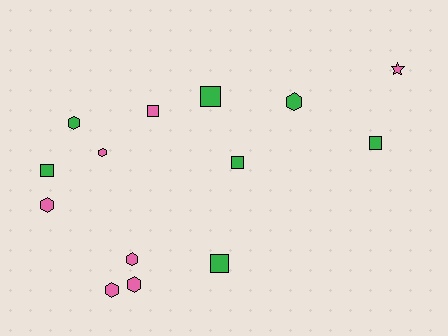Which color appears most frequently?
Green, with 7 objects.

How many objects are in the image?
There are 14 objects.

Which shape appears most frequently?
Hexagon, with 7 objects.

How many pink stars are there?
There is 1 pink star.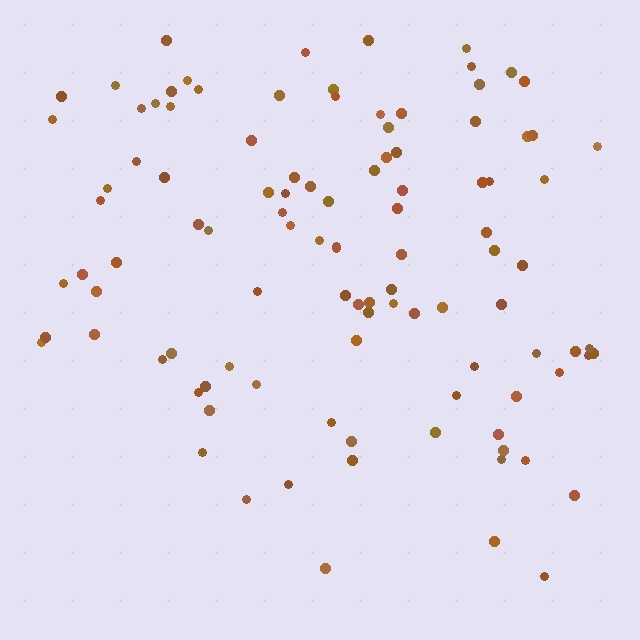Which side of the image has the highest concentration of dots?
The top.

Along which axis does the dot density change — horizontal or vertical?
Vertical.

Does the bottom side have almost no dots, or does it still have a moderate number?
Still a moderate number, just noticeably fewer than the top.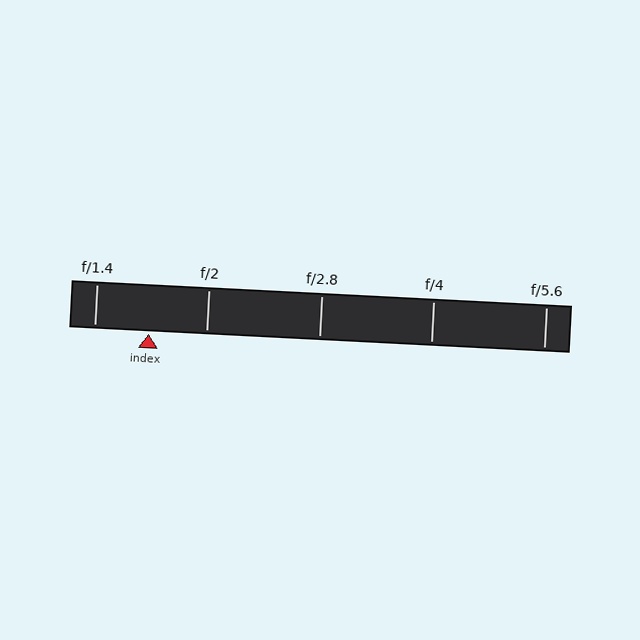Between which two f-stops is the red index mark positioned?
The index mark is between f/1.4 and f/2.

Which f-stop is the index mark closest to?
The index mark is closest to f/1.4.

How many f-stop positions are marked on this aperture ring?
There are 5 f-stop positions marked.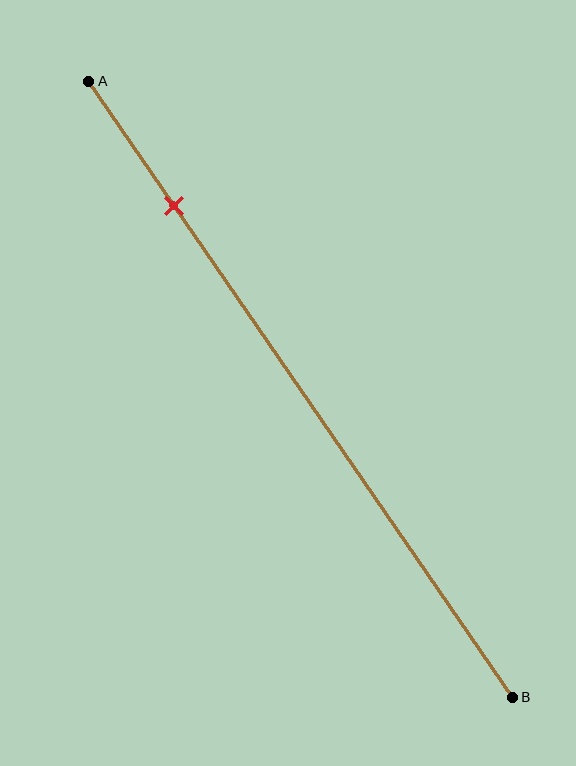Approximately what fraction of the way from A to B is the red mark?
The red mark is approximately 20% of the way from A to B.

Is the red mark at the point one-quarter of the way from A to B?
No, the mark is at about 20% from A, not at the 25% one-quarter point.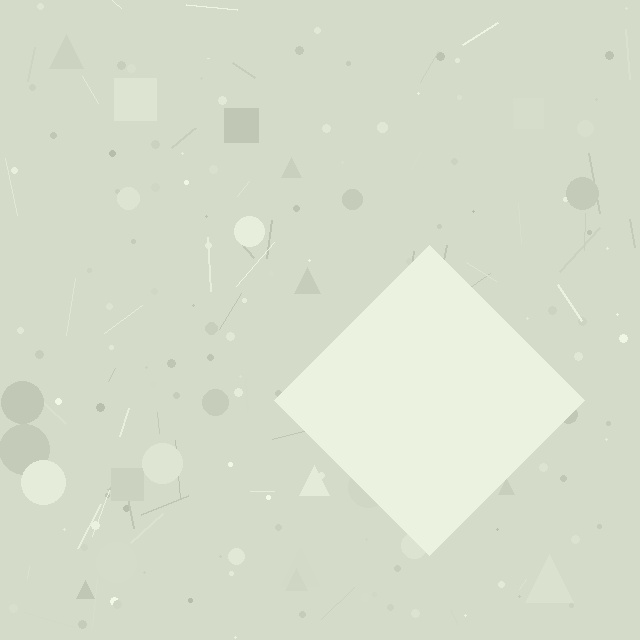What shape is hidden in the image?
A diamond is hidden in the image.